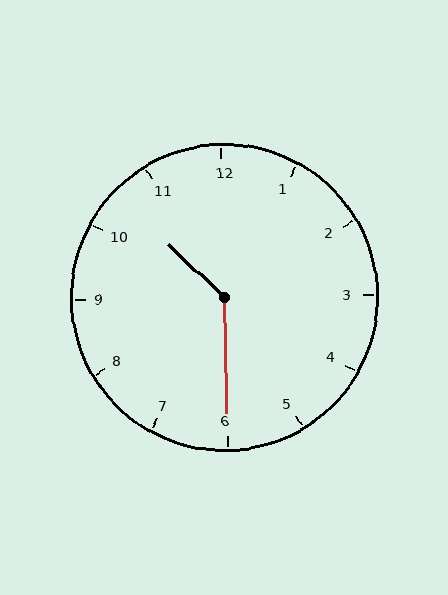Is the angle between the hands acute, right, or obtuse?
It is obtuse.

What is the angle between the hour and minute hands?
Approximately 135 degrees.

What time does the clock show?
10:30.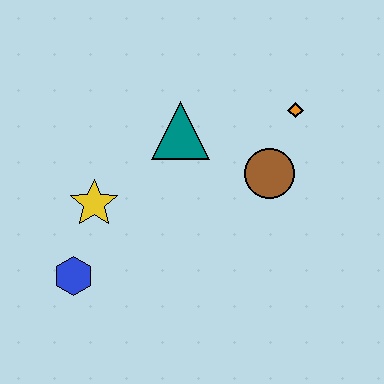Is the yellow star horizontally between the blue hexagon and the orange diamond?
Yes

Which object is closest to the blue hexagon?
The yellow star is closest to the blue hexagon.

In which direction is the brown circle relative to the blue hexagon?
The brown circle is to the right of the blue hexagon.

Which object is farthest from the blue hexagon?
The orange diamond is farthest from the blue hexagon.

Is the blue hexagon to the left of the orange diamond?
Yes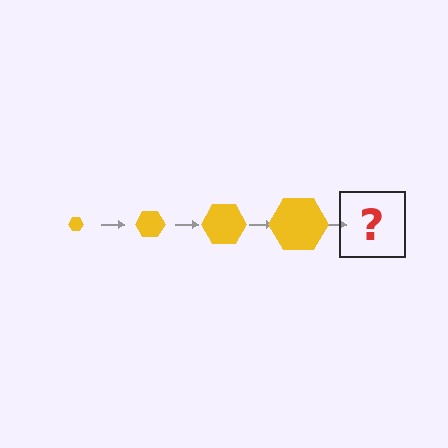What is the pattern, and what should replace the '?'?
The pattern is that the hexagon gets progressively larger each step. The '?' should be a yellow hexagon, larger than the previous one.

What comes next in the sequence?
The next element should be a yellow hexagon, larger than the previous one.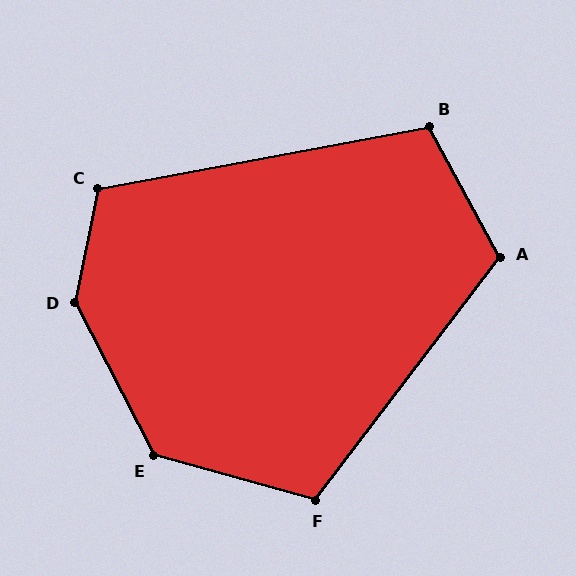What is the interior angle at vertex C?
Approximately 112 degrees (obtuse).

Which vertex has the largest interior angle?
D, at approximately 141 degrees.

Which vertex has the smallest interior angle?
B, at approximately 108 degrees.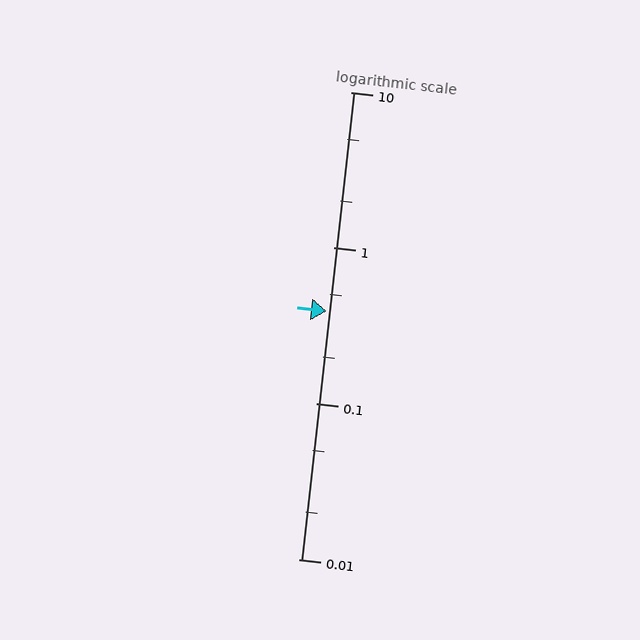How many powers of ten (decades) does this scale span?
The scale spans 3 decades, from 0.01 to 10.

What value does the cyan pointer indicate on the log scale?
The pointer indicates approximately 0.39.